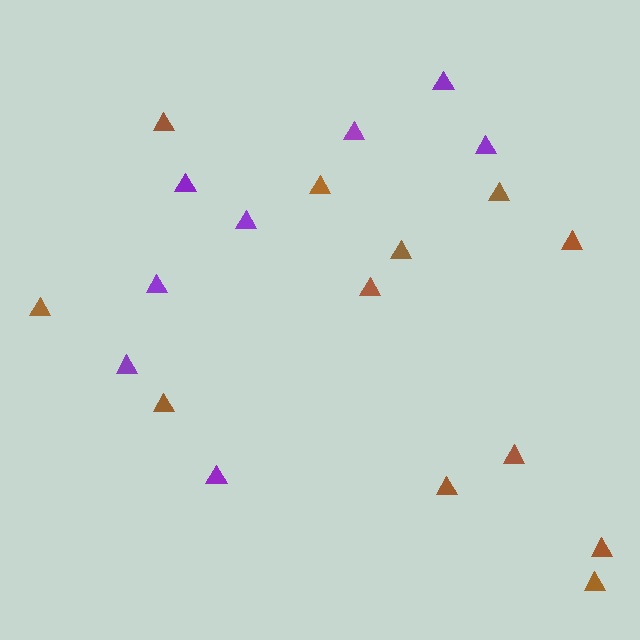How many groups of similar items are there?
There are 2 groups: one group of brown triangles (12) and one group of purple triangles (8).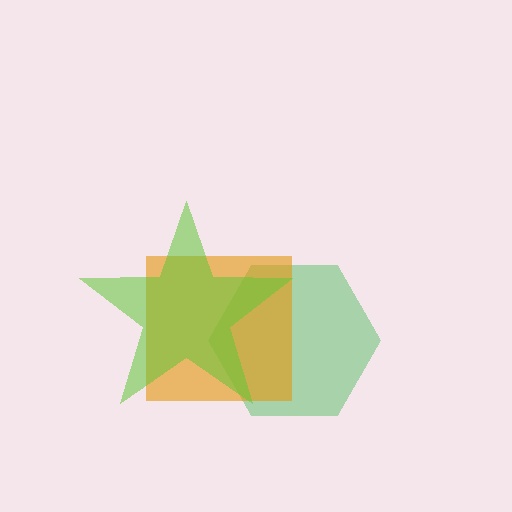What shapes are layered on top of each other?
The layered shapes are: a green hexagon, an orange square, a lime star.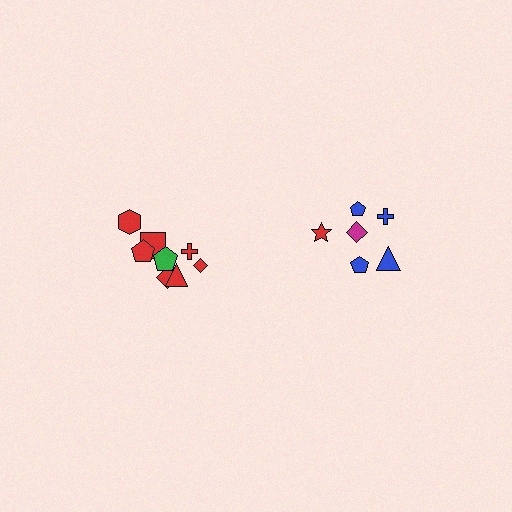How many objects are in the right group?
There are 6 objects.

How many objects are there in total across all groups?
There are 14 objects.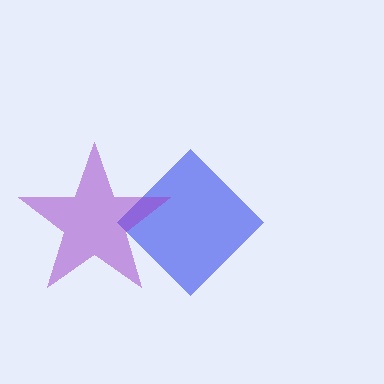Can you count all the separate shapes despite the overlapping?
Yes, there are 2 separate shapes.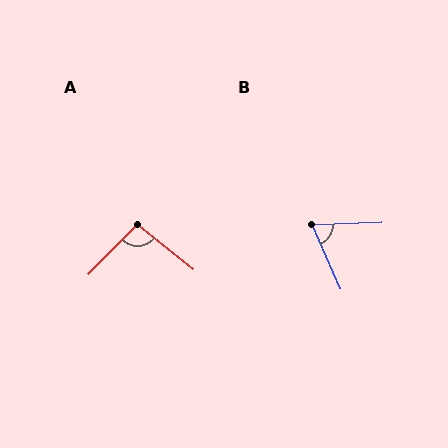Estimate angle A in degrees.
Approximately 96 degrees.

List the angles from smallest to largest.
B (68°), A (96°).